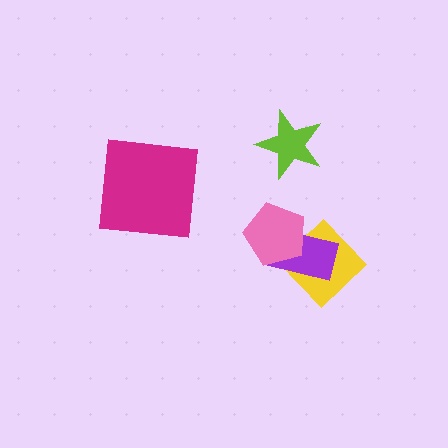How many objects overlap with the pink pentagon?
2 objects overlap with the pink pentagon.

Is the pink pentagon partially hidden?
No, no other shape covers it.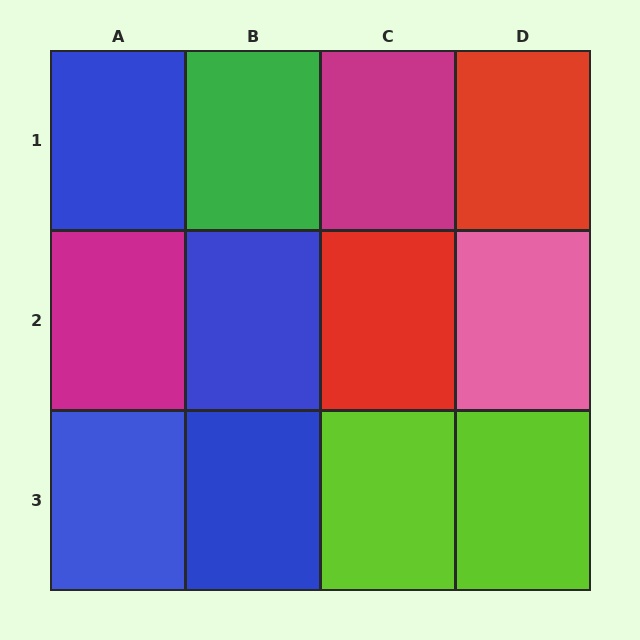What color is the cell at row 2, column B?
Blue.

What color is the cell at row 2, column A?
Magenta.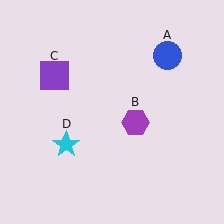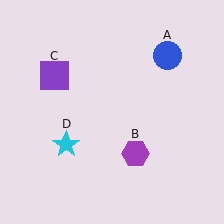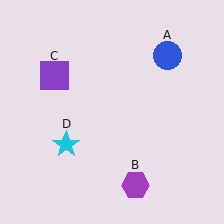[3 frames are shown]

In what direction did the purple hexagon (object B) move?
The purple hexagon (object B) moved down.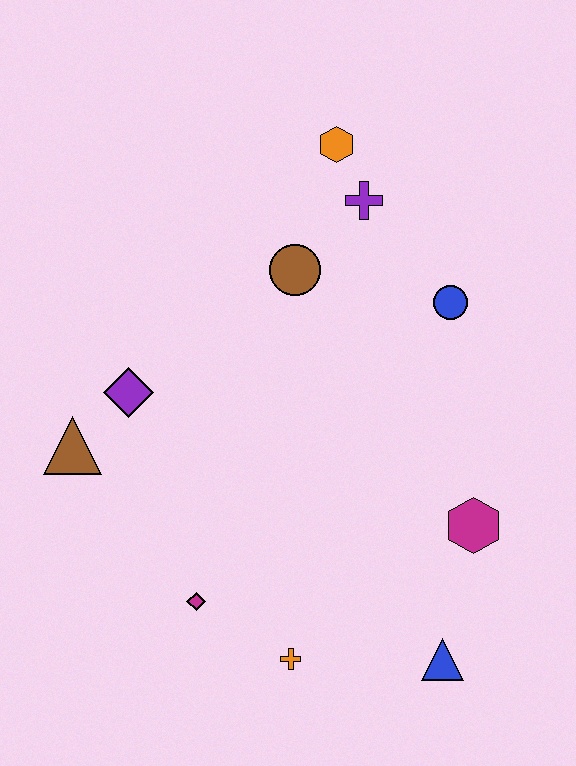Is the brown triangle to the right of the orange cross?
No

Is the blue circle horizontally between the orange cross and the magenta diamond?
No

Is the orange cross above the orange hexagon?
No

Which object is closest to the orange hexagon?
The purple cross is closest to the orange hexagon.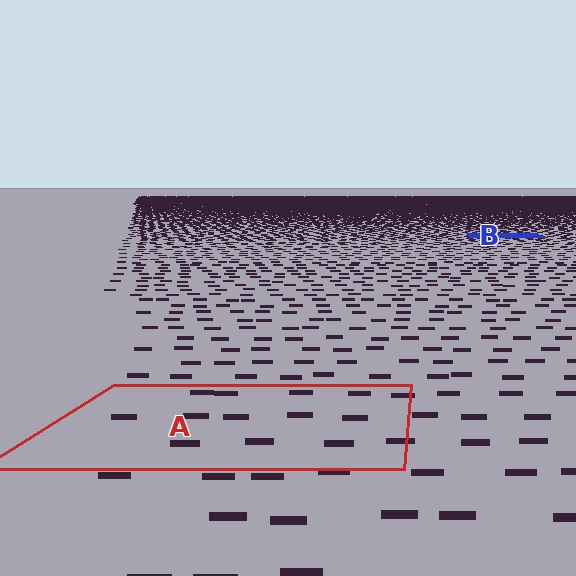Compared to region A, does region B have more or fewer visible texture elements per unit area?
Region B has more texture elements per unit area — they are packed more densely because it is farther away.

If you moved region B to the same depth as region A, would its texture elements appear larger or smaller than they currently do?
They would appear larger. At a closer depth, the same texture elements are projected at a bigger on-screen size.